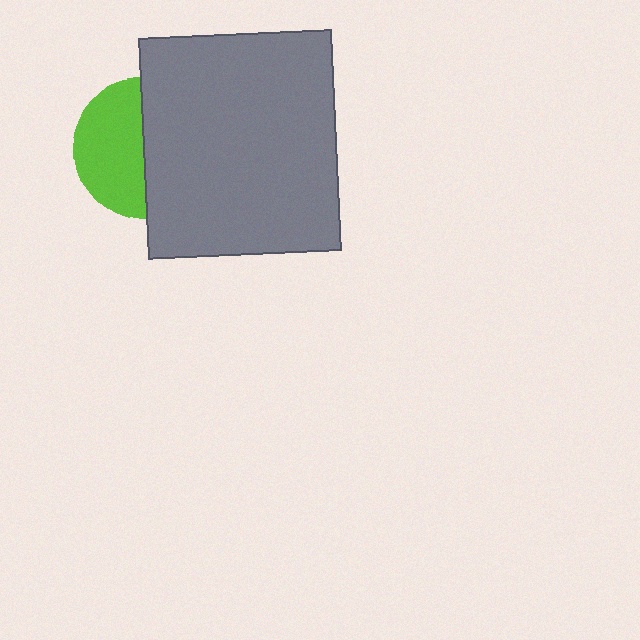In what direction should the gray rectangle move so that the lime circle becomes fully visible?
The gray rectangle should move right. That is the shortest direction to clear the overlap and leave the lime circle fully visible.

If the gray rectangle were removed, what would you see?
You would see the complete lime circle.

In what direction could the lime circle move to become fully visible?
The lime circle could move left. That would shift it out from behind the gray rectangle entirely.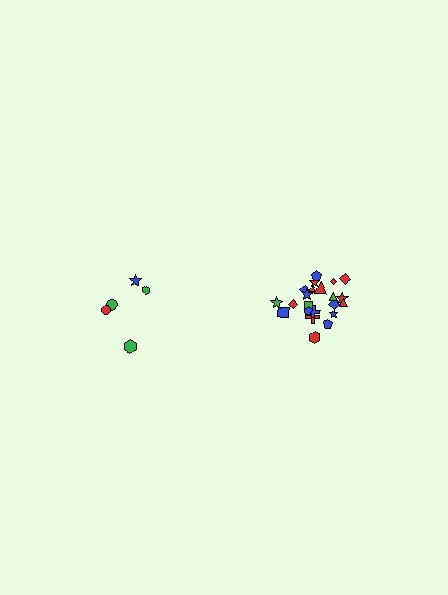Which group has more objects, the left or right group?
The right group.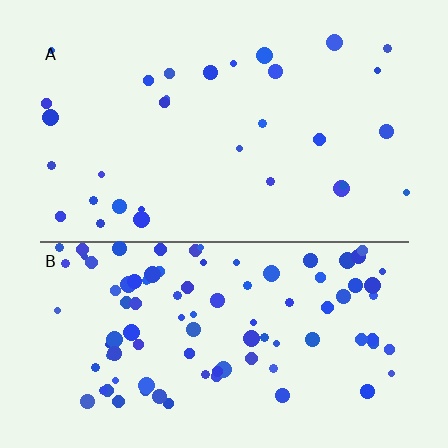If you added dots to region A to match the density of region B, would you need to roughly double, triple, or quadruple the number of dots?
Approximately triple.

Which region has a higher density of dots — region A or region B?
B (the bottom).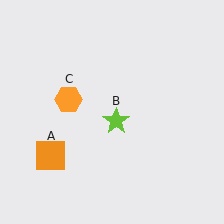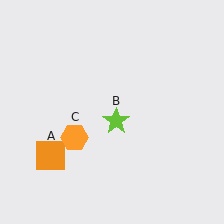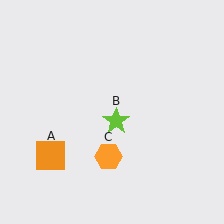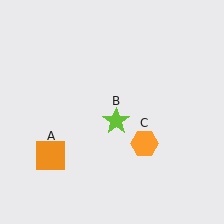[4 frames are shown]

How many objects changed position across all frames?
1 object changed position: orange hexagon (object C).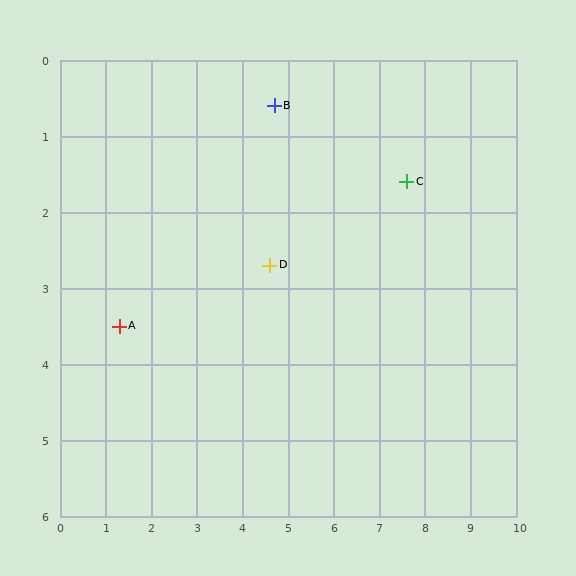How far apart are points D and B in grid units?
Points D and B are about 2.1 grid units apart.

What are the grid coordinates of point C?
Point C is at approximately (7.6, 1.6).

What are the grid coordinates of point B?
Point B is at approximately (4.7, 0.6).